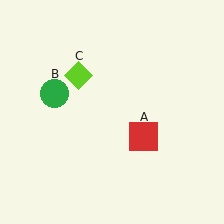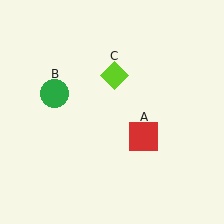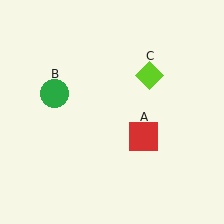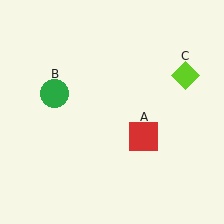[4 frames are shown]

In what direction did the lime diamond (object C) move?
The lime diamond (object C) moved right.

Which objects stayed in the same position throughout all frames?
Red square (object A) and green circle (object B) remained stationary.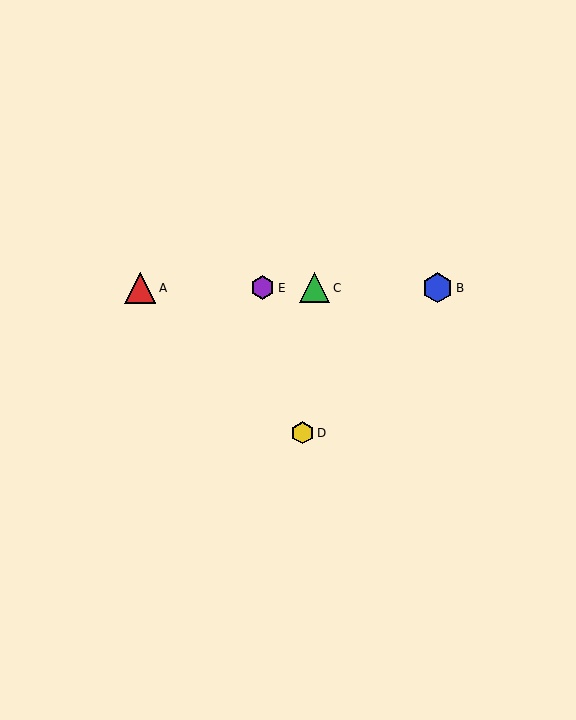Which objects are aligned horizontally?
Objects A, B, C, E are aligned horizontally.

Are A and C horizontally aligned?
Yes, both are at y≈288.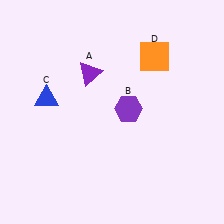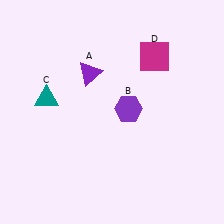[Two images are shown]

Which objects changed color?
C changed from blue to teal. D changed from orange to magenta.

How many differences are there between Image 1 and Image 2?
There are 2 differences between the two images.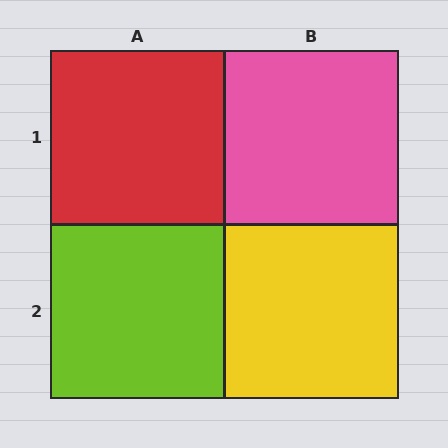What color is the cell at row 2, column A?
Lime.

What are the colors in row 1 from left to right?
Red, pink.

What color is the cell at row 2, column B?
Yellow.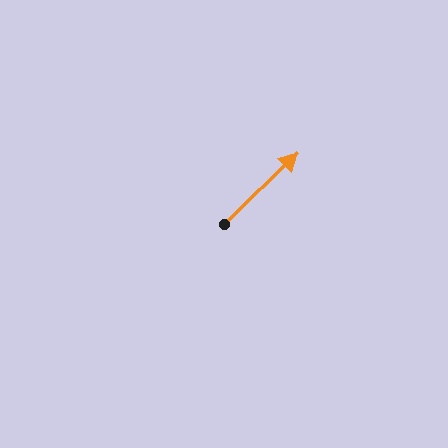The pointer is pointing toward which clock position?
Roughly 2 o'clock.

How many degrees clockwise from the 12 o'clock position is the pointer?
Approximately 46 degrees.